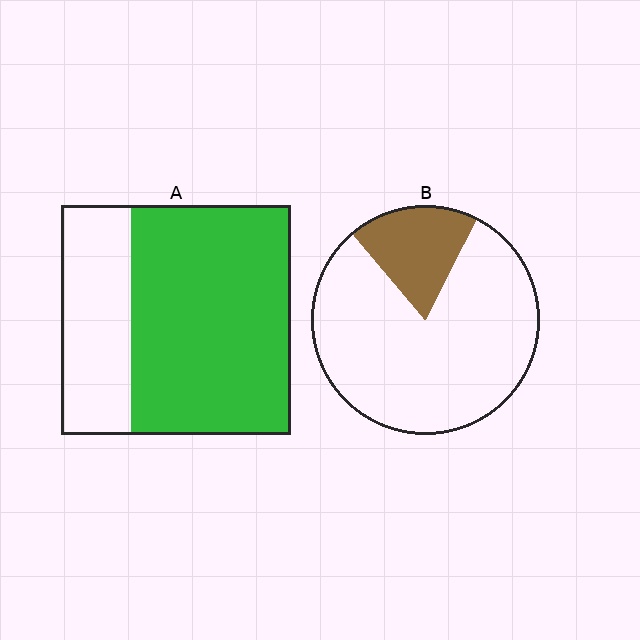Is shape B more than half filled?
No.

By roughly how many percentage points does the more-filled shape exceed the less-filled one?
By roughly 50 percentage points (A over B).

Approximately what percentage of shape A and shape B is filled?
A is approximately 70% and B is approximately 20%.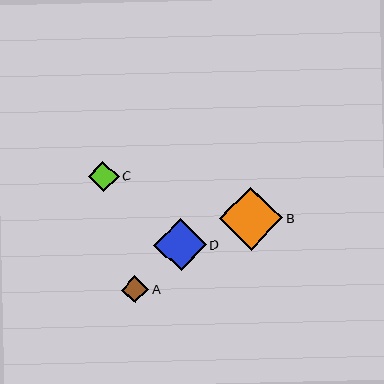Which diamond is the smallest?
Diamond A is the smallest with a size of approximately 27 pixels.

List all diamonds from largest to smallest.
From largest to smallest: B, D, C, A.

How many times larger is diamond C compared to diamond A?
Diamond C is approximately 1.1 times the size of diamond A.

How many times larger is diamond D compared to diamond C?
Diamond D is approximately 1.7 times the size of diamond C.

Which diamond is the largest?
Diamond B is the largest with a size of approximately 63 pixels.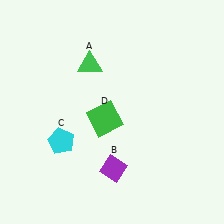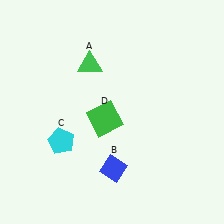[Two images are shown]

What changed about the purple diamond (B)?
In Image 1, B is purple. In Image 2, it changed to blue.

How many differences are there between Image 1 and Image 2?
There is 1 difference between the two images.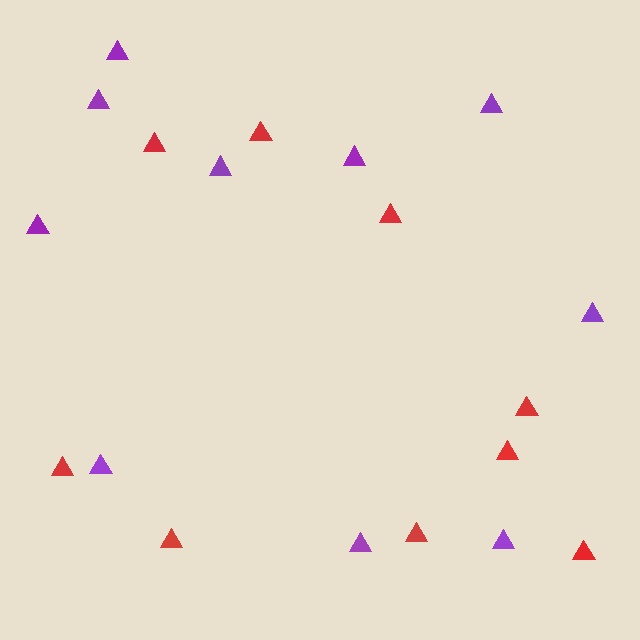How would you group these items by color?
There are 2 groups: one group of purple triangles (10) and one group of red triangles (9).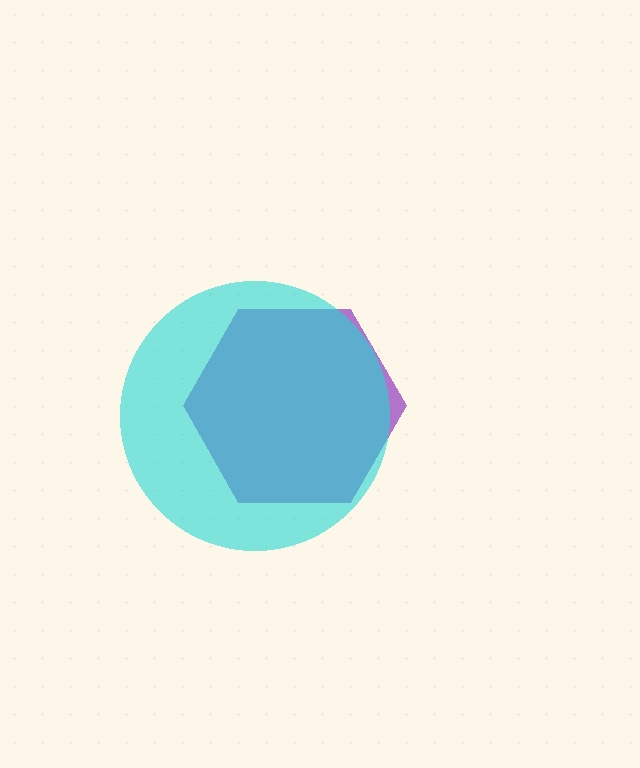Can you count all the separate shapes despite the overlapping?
Yes, there are 2 separate shapes.